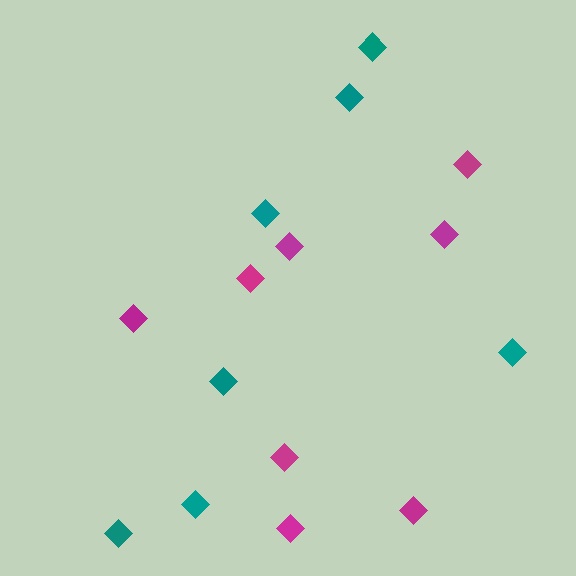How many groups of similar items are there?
There are 2 groups: one group of teal diamonds (7) and one group of magenta diamonds (8).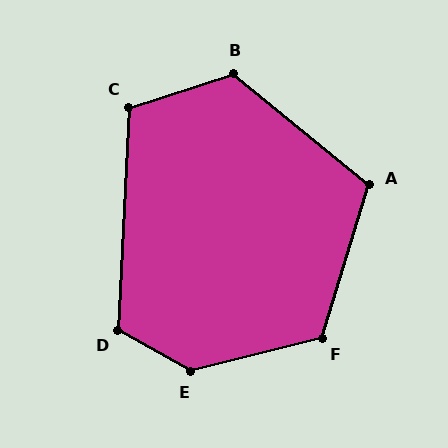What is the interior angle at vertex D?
Approximately 116 degrees (obtuse).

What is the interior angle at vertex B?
Approximately 123 degrees (obtuse).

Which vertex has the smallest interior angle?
C, at approximately 111 degrees.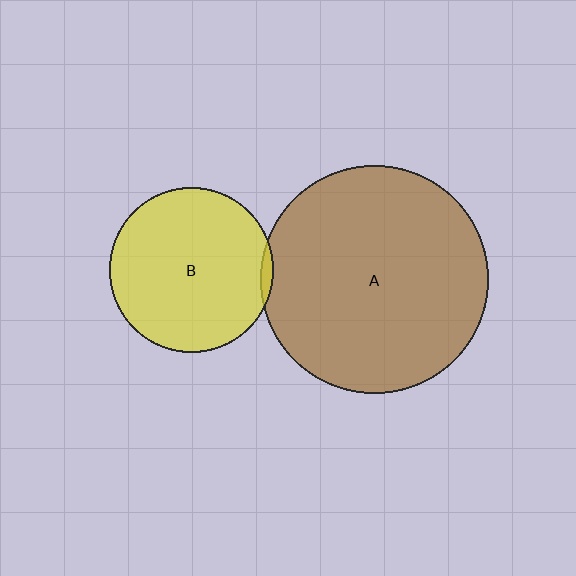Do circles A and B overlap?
Yes.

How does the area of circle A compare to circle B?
Approximately 1.9 times.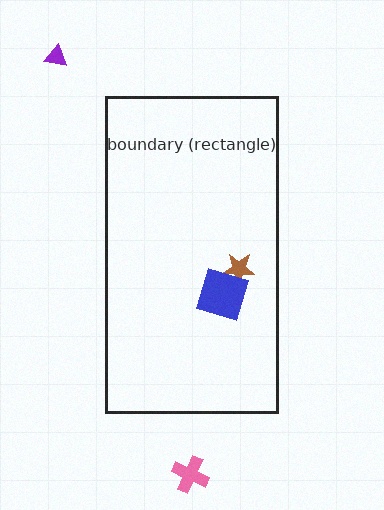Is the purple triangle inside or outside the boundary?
Outside.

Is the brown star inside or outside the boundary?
Inside.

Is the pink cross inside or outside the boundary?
Outside.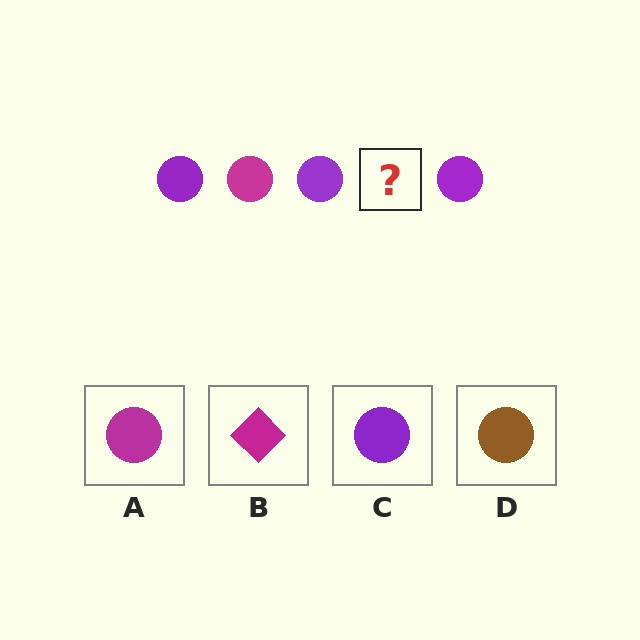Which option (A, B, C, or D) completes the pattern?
A.